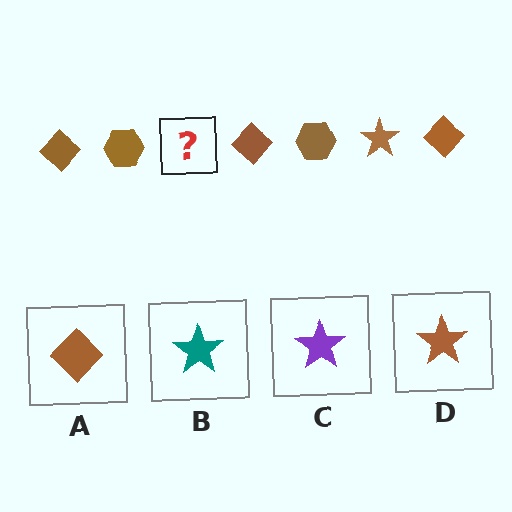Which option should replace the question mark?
Option D.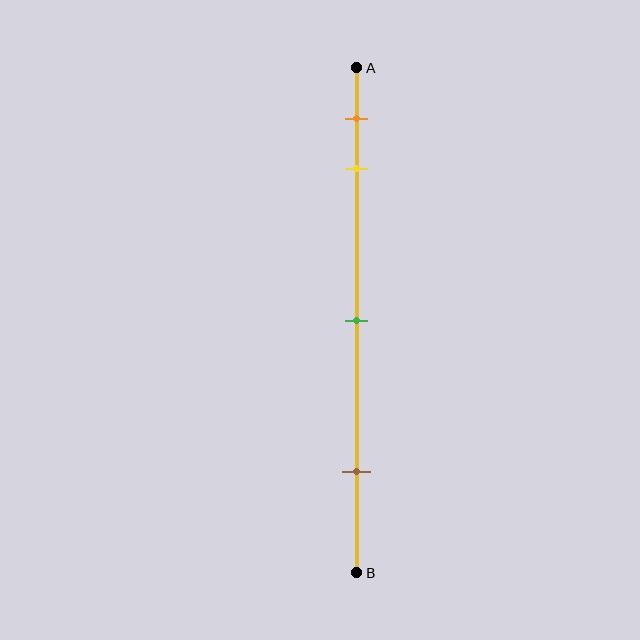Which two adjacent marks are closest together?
The orange and yellow marks are the closest adjacent pair.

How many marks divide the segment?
There are 4 marks dividing the segment.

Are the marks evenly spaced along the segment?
No, the marks are not evenly spaced.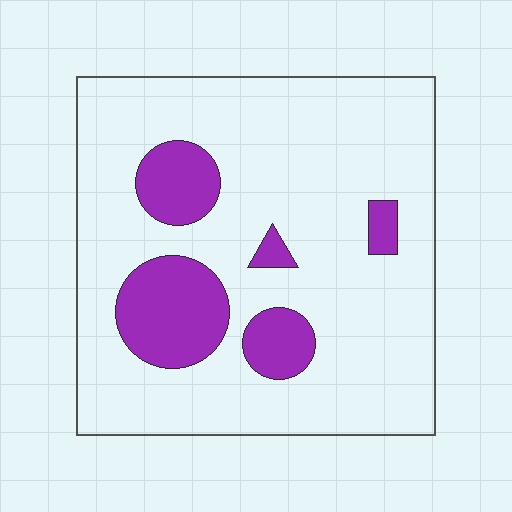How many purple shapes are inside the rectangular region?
5.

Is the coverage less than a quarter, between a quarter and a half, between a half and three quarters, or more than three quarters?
Less than a quarter.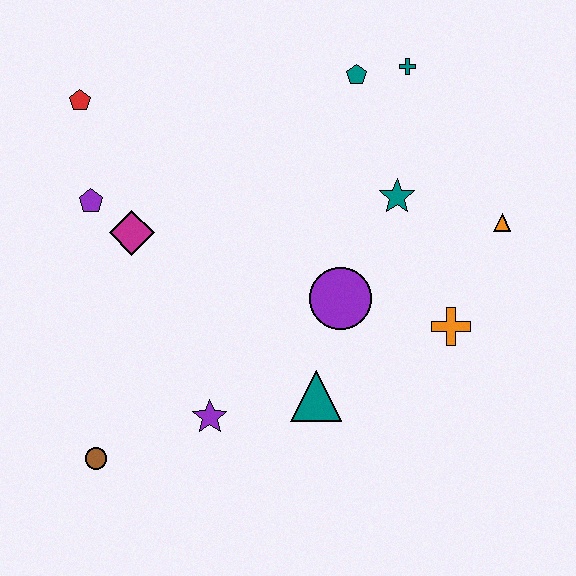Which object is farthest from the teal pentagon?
The brown circle is farthest from the teal pentagon.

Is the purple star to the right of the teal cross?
No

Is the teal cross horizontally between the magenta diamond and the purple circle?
No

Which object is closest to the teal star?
The orange triangle is closest to the teal star.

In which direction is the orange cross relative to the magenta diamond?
The orange cross is to the right of the magenta diamond.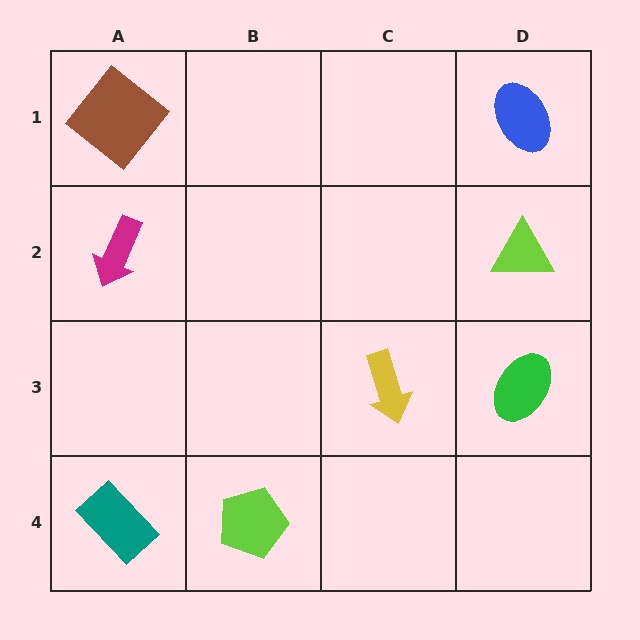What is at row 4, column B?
A lime pentagon.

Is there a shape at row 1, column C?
No, that cell is empty.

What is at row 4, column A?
A teal rectangle.